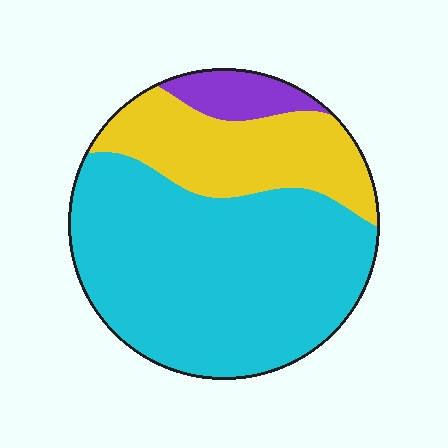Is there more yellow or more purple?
Yellow.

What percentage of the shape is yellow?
Yellow covers 27% of the shape.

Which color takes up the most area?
Cyan, at roughly 65%.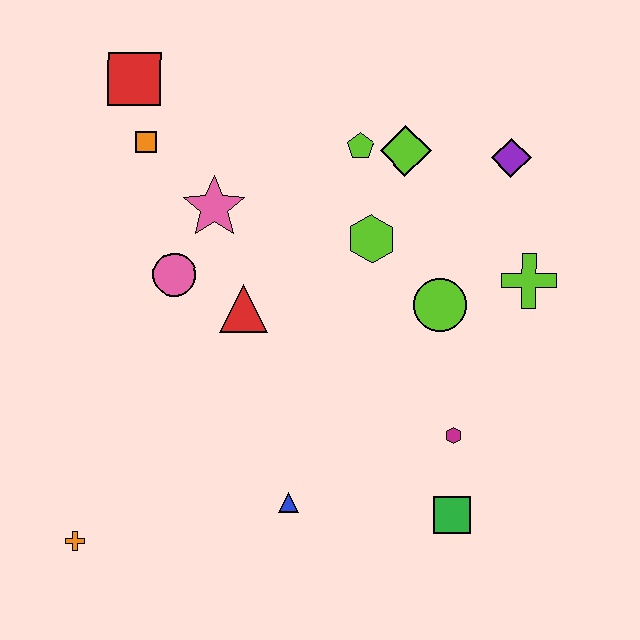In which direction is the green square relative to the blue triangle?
The green square is to the right of the blue triangle.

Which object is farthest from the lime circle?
The orange cross is farthest from the lime circle.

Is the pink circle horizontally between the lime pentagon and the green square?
No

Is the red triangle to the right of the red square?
Yes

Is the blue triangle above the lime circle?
No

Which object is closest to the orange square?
The red square is closest to the orange square.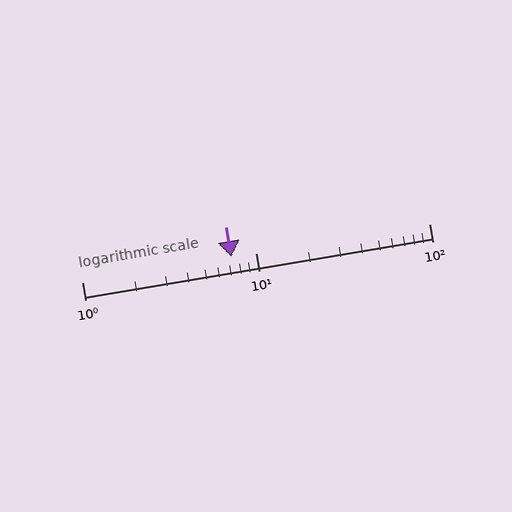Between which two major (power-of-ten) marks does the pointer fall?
The pointer is between 1 and 10.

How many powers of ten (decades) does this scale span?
The scale spans 2 decades, from 1 to 100.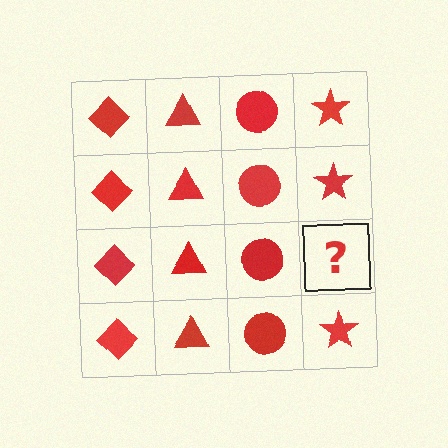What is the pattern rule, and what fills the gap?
The rule is that each column has a consistent shape. The gap should be filled with a red star.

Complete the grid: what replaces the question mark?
The question mark should be replaced with a red star.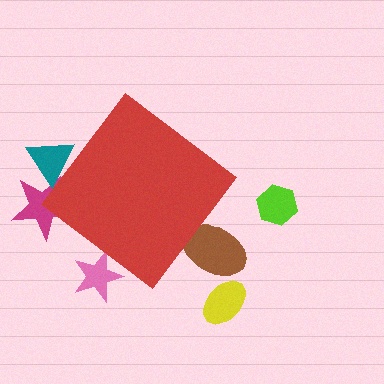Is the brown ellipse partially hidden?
Yes, the brown ellipse is partially hidden behind the red diamond.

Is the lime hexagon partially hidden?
No, the lime hexagon is fully visible.